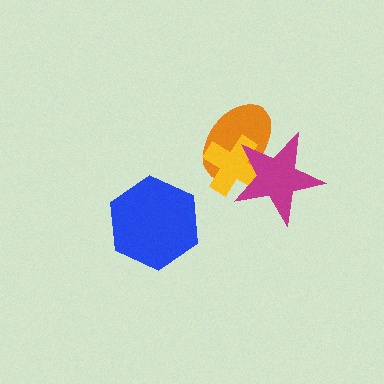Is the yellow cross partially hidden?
Yes, it is partially covered by another shape.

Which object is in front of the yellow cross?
The magenta star is in front of the yellow cross.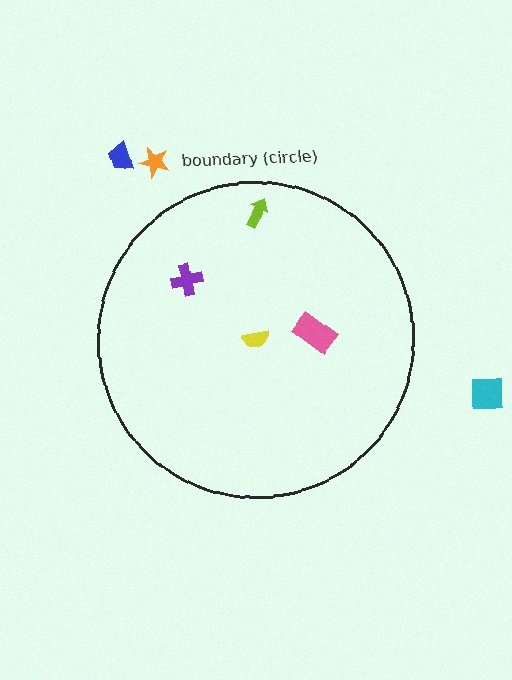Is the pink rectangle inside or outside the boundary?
Inside.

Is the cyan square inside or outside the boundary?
Outside.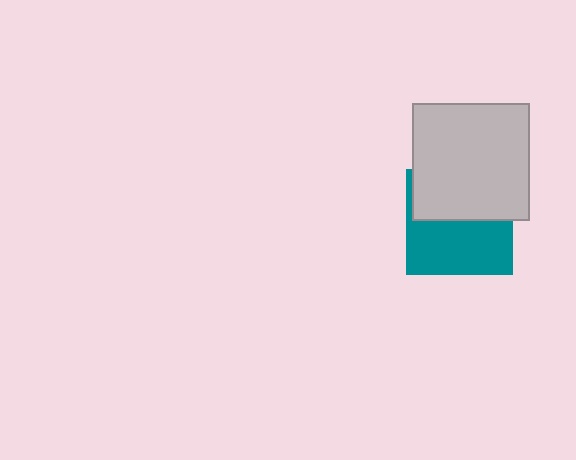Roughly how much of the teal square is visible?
About half of it is visible (roughly 54%).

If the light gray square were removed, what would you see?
You would see the complete teal square.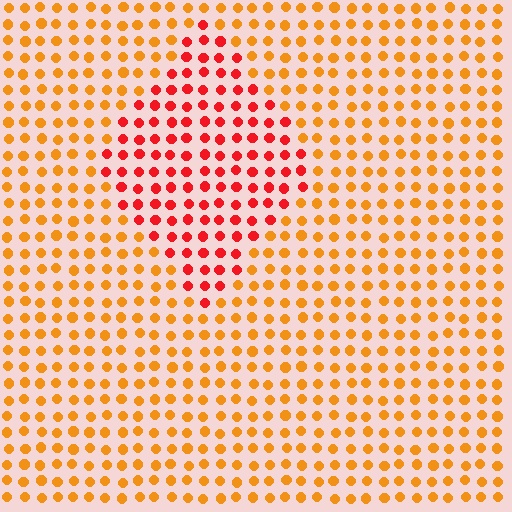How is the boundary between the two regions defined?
The boundary is defined purely by a slight shift in hue (about 37 degrees). Spacing, size, and orientation are identical on both sides.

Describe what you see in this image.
The image is filled with small orange elements in a uniform arrangement. A diamond-shaped region is visible where the elements are tinted to a slightly different hue, forming a subtle color boundary.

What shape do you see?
I see a diamond.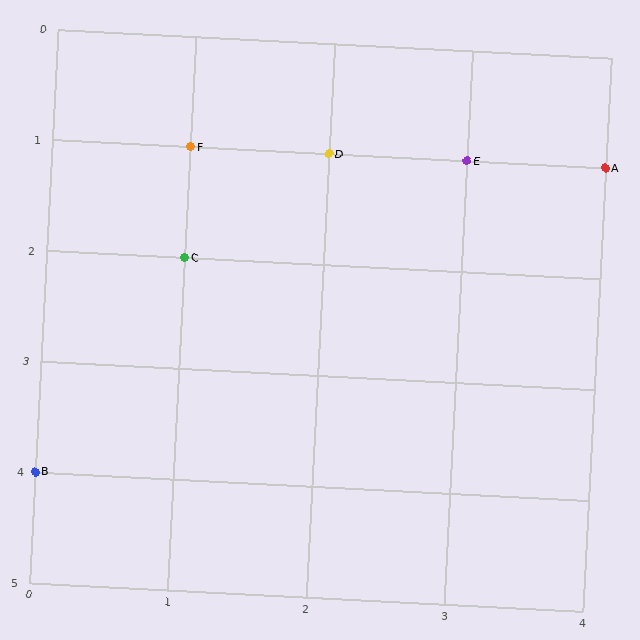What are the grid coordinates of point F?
Point F is at grid coordinates (1, 1).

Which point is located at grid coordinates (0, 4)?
Point B is at (0, 4).